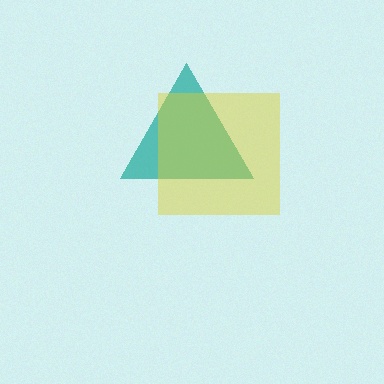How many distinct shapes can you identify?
There are 2 distinct shapes: a teal triangle, a yellow square.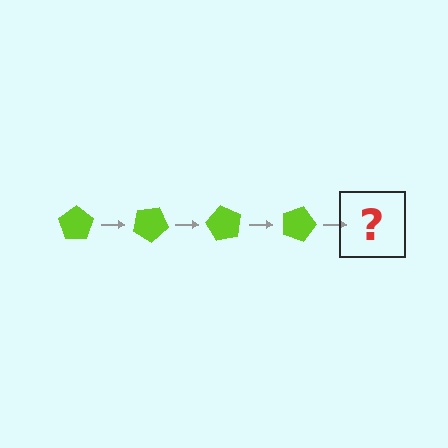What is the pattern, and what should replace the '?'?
The pattern is that the pentagon rotates 30 degrees each step. The '?' should be a lime pentagon rotated 120 degrees.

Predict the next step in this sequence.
The next step is a lime pentagon rotated 120 degrees.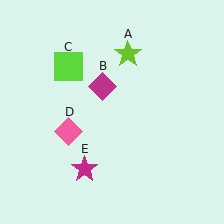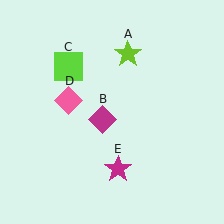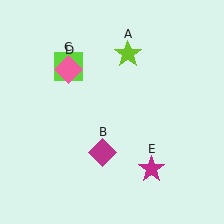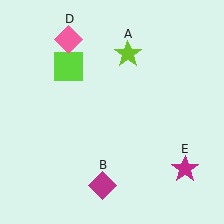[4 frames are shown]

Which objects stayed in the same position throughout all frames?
Lime star (object A) and lime square (object C) remained stationary.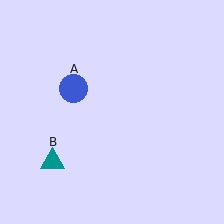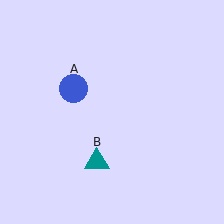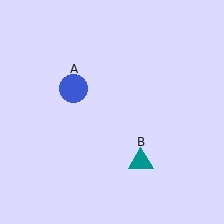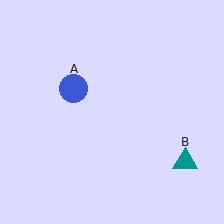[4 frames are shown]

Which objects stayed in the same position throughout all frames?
Blue circle (object A) remained stationary.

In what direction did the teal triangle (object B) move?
The teal triangle (object B) moved right.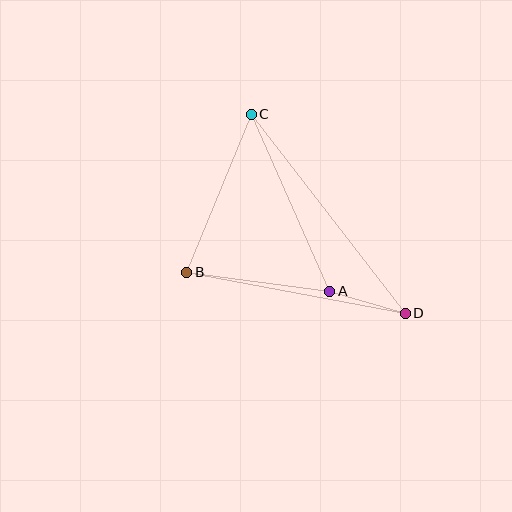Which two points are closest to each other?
Points A and D are closest to each other.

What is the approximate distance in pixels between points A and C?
The distance between A and C is approximately 194 pixels.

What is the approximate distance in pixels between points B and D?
The distance between B and D is approximately 222 pixels.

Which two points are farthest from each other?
Points C and D are farthest from each other.